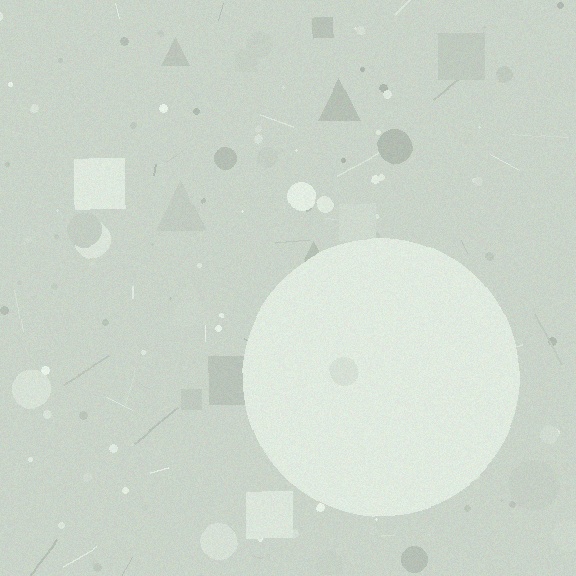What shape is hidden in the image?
A circle is hidden in the image.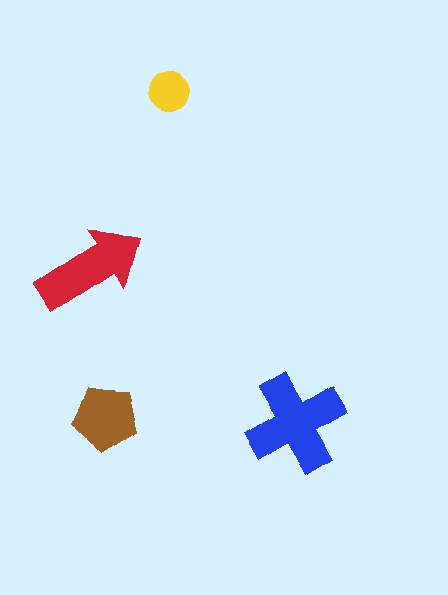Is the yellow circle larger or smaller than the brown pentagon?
Smaller.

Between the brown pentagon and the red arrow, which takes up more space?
The red arrow.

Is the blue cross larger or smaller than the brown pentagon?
Larger.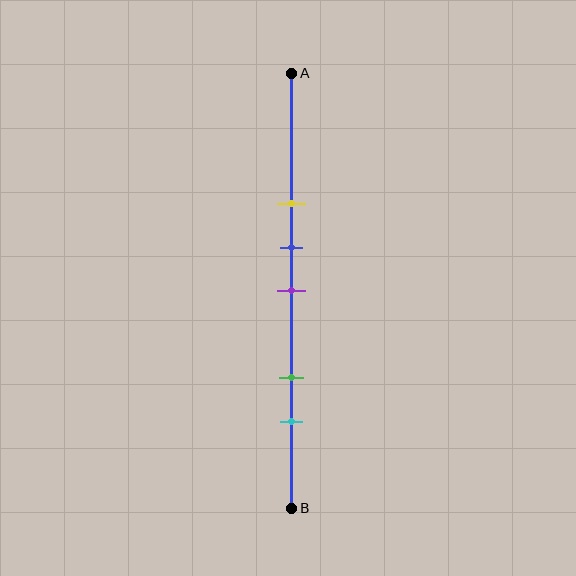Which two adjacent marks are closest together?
The blue and purple marks are the closest adjacent pair.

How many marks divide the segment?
There are 5 marks dividing the segment.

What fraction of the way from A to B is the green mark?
The green mark is approximately 70% (0.7) of the way from A to B.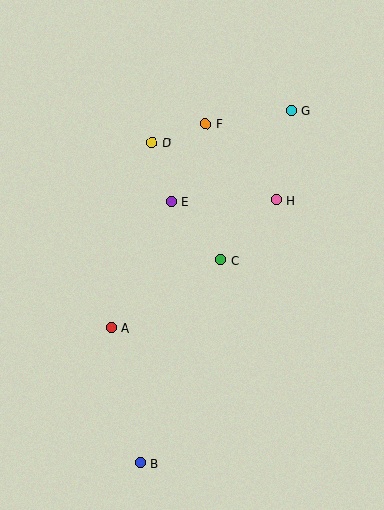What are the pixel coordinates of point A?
Point A is at (112, 328).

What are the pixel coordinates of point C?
Point C is at (221, 260).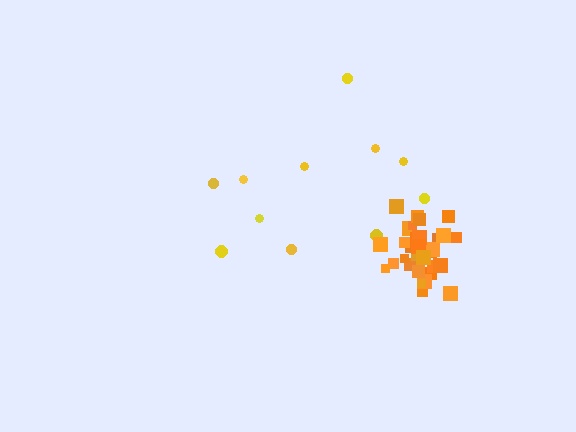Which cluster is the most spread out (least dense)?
Yellow.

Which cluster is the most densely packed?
Orange.